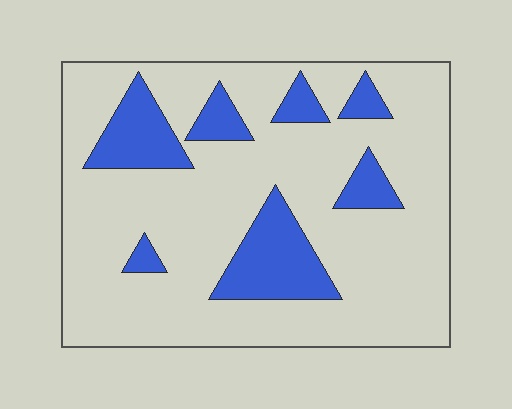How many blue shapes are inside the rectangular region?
7.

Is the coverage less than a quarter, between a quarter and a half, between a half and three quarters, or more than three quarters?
Less than a quarter.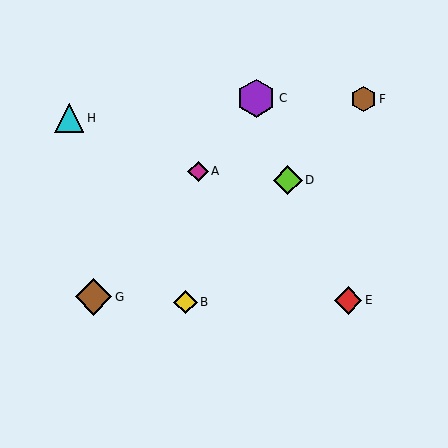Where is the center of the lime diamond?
The center of the lime diamond is at (288, 180).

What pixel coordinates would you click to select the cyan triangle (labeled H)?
Click at (69, 118) to select the cyan triangle H.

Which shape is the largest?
The purple hexagon (labeled C) is the largest.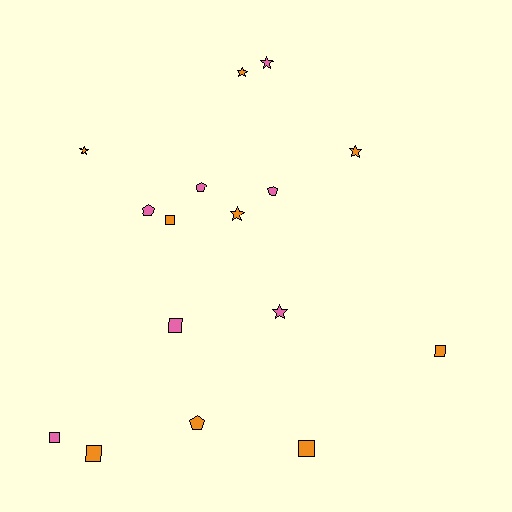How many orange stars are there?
There are 4 orange stars.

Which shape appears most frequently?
Square, with 6 objects.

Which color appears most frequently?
Orange, with 9 objects.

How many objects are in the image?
There are 16 objects.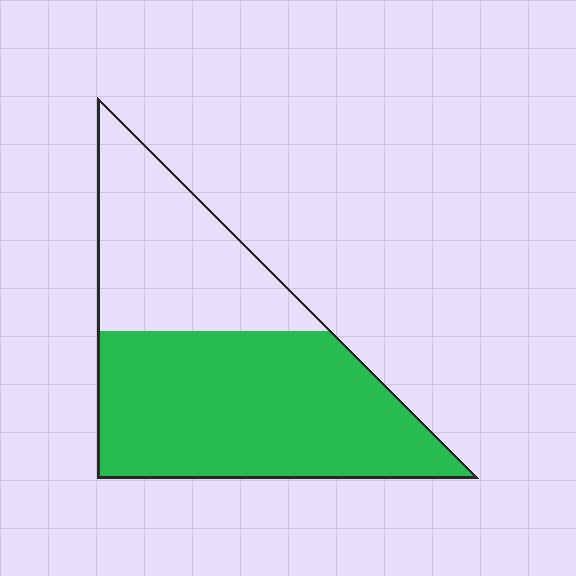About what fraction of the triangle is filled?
About five eighths (5/8).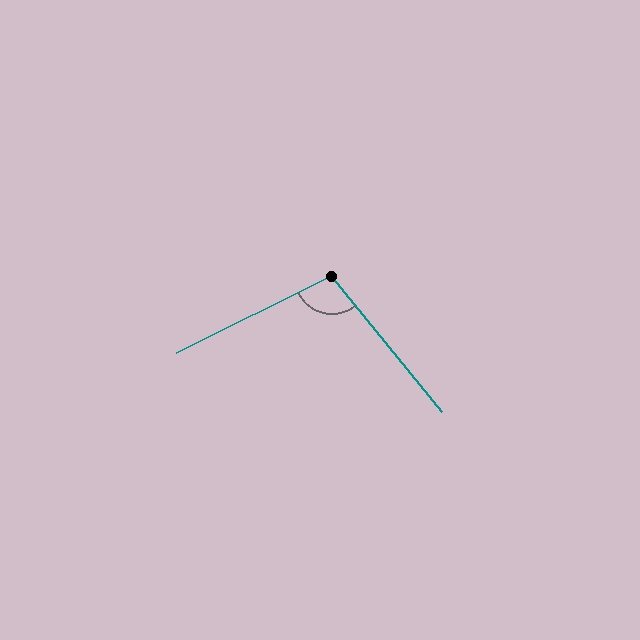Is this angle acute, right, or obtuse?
It is obtuse.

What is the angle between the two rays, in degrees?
Approximately 103 degrees.